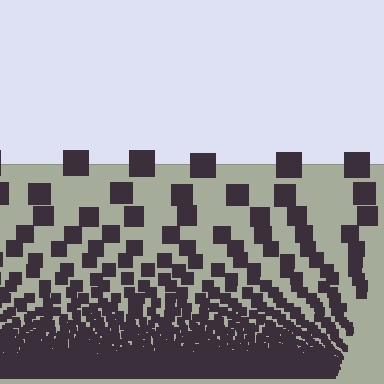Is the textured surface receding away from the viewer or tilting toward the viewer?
The surface appears to tilt toward the viewer. Texture elements get larger and sparser toward the top.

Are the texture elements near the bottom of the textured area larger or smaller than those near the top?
Smaller. The gradient is inverted — elements near the bottom are smaller and denser.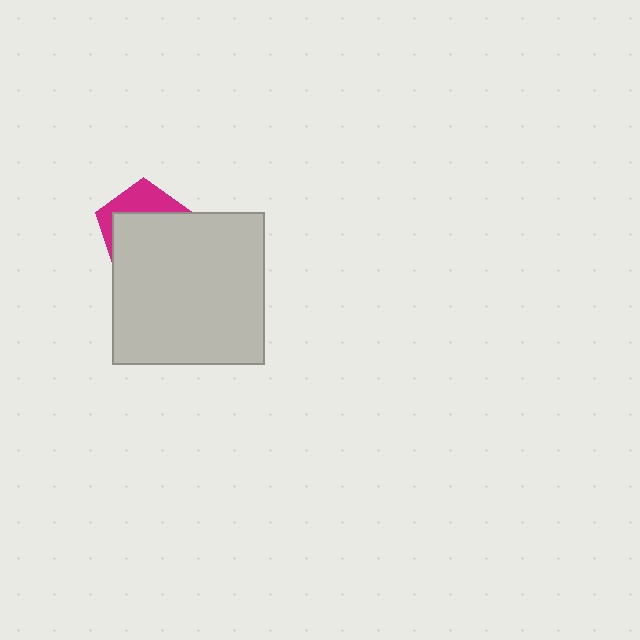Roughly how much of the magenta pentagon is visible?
A small part of it is visible (roughly 33%).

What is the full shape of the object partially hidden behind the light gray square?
The partially hidden object is a magenta pentagon.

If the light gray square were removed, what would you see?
You would see the complete magenta pentagon.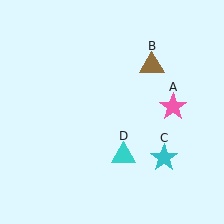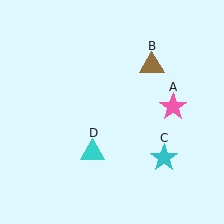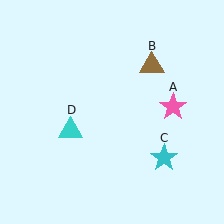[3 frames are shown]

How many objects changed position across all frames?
1 object changed position: cyan triangle (object D).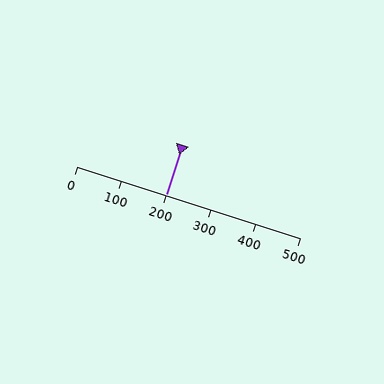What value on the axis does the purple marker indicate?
The marker indicates approximately 200.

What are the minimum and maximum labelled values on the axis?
The axis runs from 0 to 500.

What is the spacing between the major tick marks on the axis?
The major ticks are spaced 100 apart.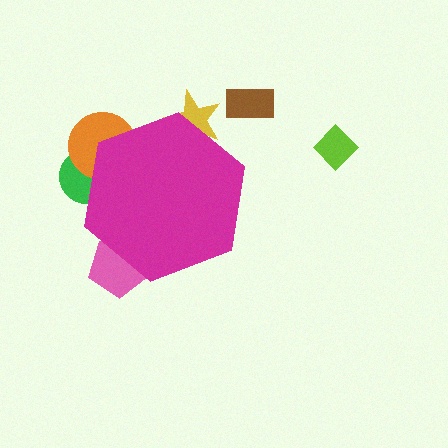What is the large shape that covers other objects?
A magenta hexagon.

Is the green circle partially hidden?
Yes, the green circle is partially hidden behind the magenta hexagon.